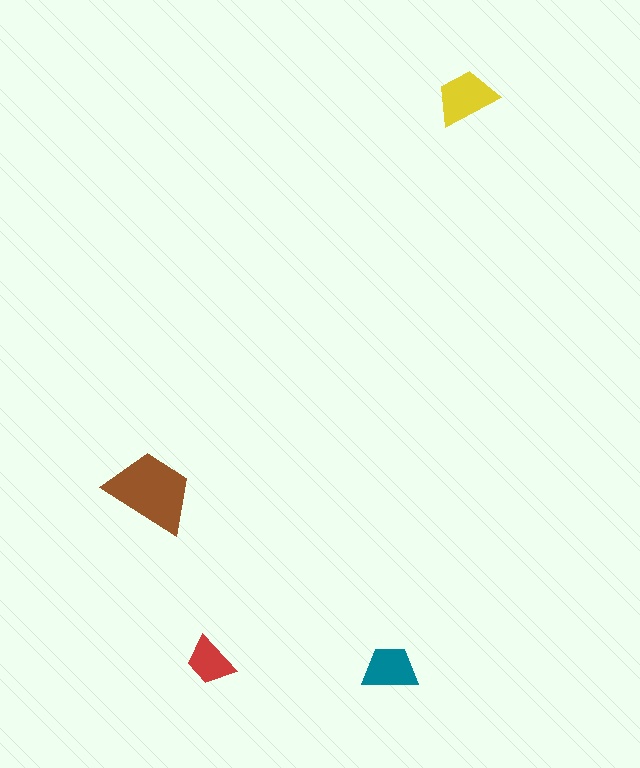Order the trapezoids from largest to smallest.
the brown one, the yellow one, the teal one, the red one.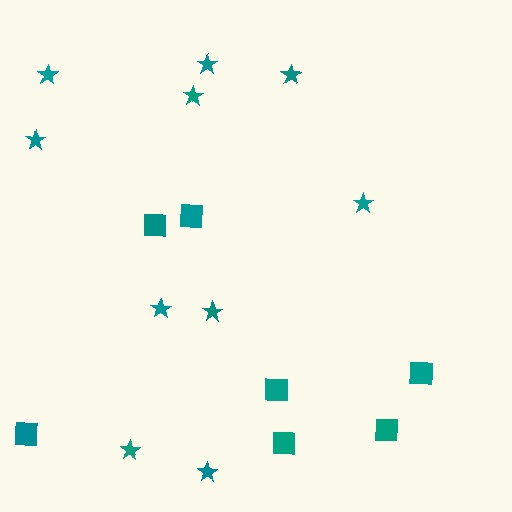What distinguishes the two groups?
There are 2 groups: one group of squares (7) and one group of stars (10).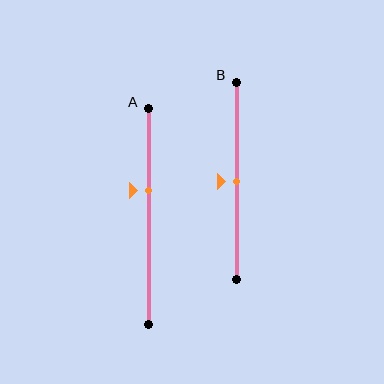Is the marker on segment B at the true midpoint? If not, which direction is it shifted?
Yes, the marker on segment B is at the true midpoint.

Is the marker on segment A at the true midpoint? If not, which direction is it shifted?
No, the marker on segment A is shifted upward by about 12% of the segment length.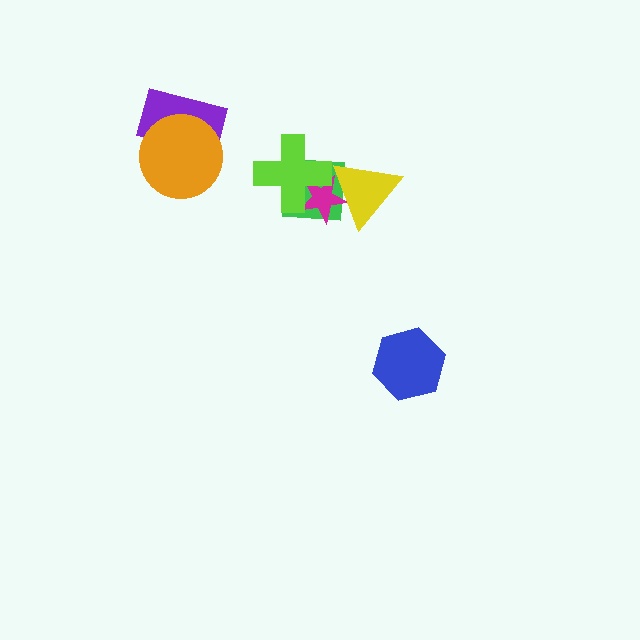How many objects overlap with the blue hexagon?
0 objects overlap with the blue hexagon.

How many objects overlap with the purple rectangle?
1 object overlaps with the purple rectangle.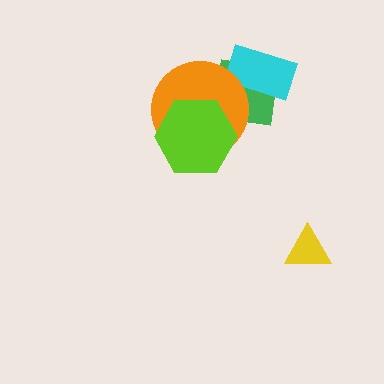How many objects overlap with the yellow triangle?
0 objects overlap with the yellow triangle.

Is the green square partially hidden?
Yes, it is partially covered by another shape.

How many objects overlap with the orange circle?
3 objects overlap with the orange circle.